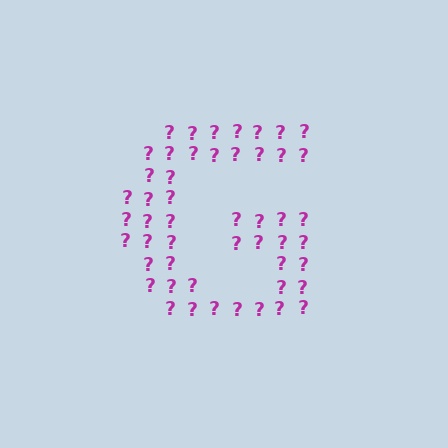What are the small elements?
The small elements are question marks.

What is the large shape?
The large shape is the letter G.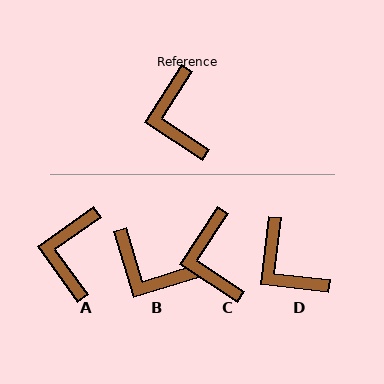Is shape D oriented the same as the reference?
No, it is off by about 27 degrees.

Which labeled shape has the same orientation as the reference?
C.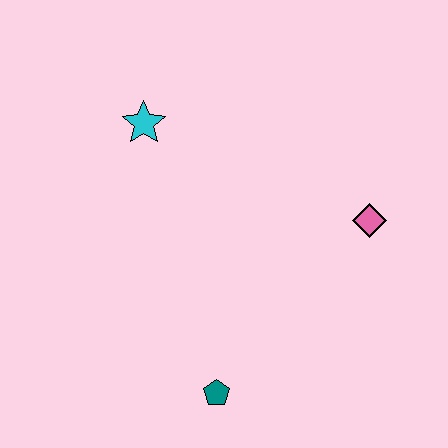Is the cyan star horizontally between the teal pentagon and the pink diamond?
No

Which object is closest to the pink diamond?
The teal pentagon is closest to the pink diamond.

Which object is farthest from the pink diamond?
The cyan star is farthest from the pink diamond.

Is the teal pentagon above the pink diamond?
No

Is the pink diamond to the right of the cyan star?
Yes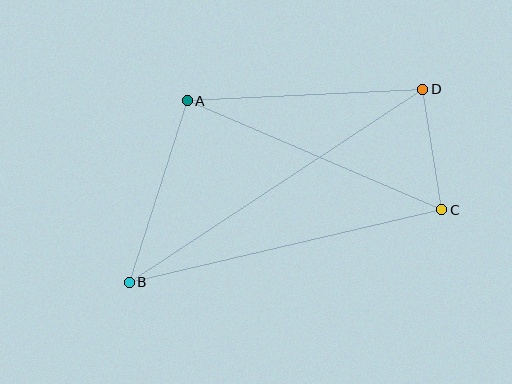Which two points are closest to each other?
Points C and D are closest to each other.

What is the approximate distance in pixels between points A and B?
The distance between A and B is approximately 191 pixels.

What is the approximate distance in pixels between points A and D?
The distance between A and D is approximately 236 pixels.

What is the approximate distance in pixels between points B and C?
The distance between B and C is approximately 320 pixels.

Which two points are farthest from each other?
Points B and D are farthest from each other.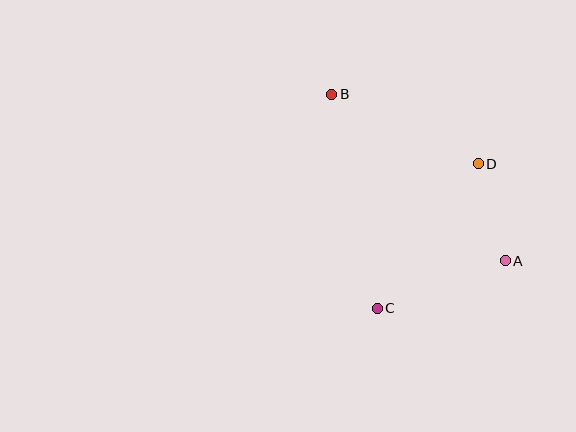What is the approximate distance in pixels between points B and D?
The distance between B and D is approximately 162 pixels.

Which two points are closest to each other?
Points A and D are closest to each other.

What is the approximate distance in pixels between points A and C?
The distance between A and C is approximately 136 pixels.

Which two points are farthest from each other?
Points A and B are farthest from each other.